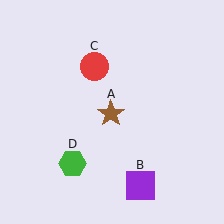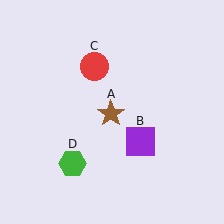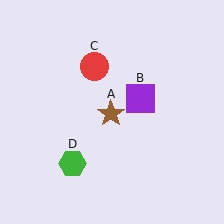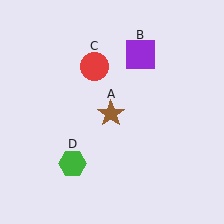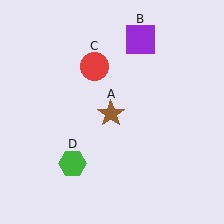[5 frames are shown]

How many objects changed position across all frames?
1 object changed position: purple square (object B).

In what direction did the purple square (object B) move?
The purple square (object B) moved up.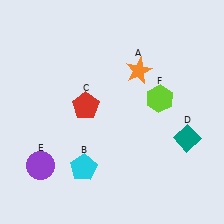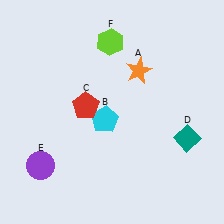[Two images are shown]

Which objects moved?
The objects that moved are: the cyan pentagon (B), the lime hexagon (F).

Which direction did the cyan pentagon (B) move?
The cyan pentagon (B) moved up.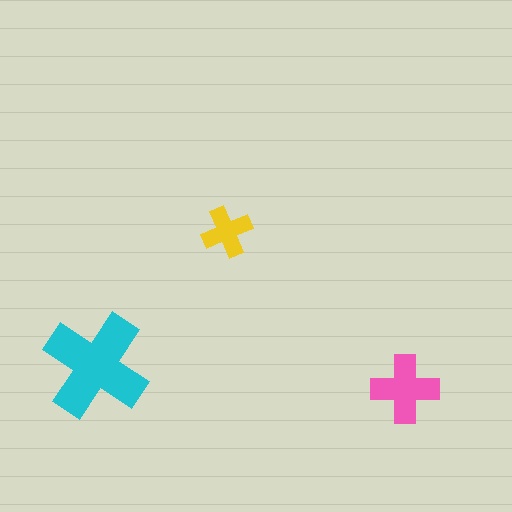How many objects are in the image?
There are 3 objects in the image.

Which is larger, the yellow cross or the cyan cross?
The cyan one.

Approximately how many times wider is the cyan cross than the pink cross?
About 1.5 times wider.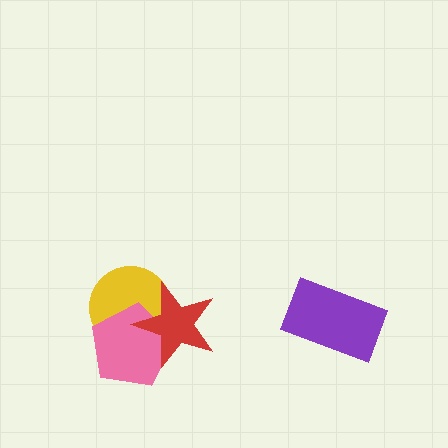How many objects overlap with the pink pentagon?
2 objects overlap with the pink pentagon.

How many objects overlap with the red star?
2 objects overlap with the red star.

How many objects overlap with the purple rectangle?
0 objects overlap with the purple rectangle.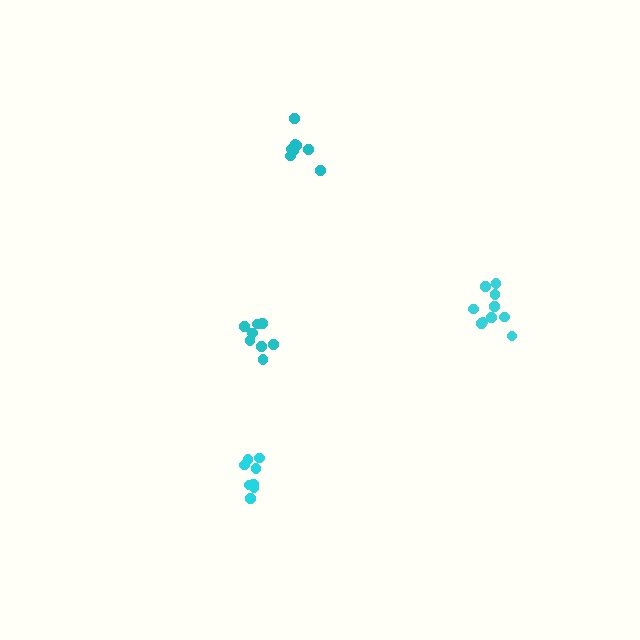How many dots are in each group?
Group 1: 8 dots, Group 2: 8 dots, Group 3: 10 dots, Group 4: 8 dots (34 total).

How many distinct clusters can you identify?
There are 4 distinct clusters.